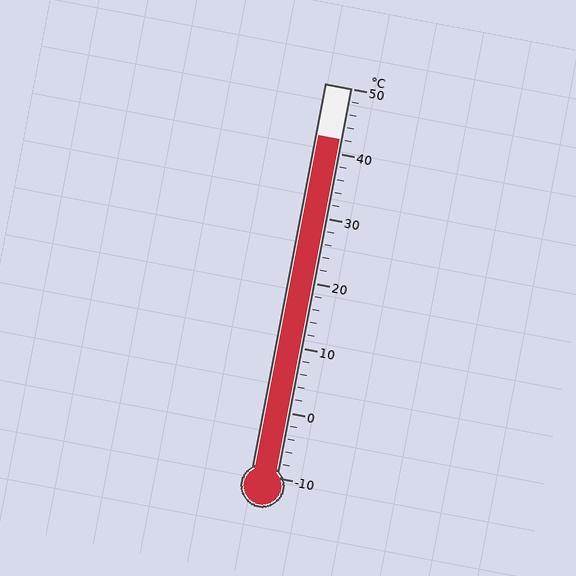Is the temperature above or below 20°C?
The temperature is above 20°C.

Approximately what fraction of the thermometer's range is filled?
The thermometer is filled to approximately 85% of its range.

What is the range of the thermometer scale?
The thermometer scale ranges from -10°C to 50°C.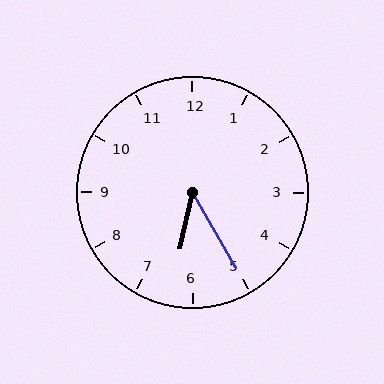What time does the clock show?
6:25.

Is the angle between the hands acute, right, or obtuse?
It is acute.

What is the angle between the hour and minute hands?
Approximately 42 degrees.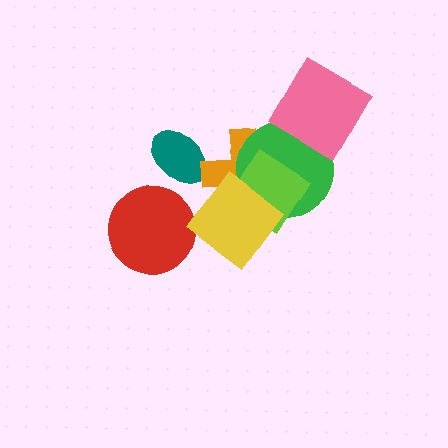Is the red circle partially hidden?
Yes, it is partially covered by another shape.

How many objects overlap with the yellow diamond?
4 objects overlap with the yellow diamond.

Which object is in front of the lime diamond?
The yellow diamond is in front of the lime diamond.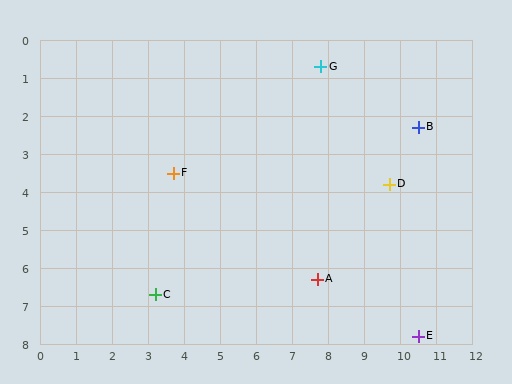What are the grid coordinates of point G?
Point G is at approximately (7.8, 0.7).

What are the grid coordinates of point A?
Point A is at approximately (7.7, 6.3).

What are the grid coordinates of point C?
Point C is at approximately (3.2, 6.7).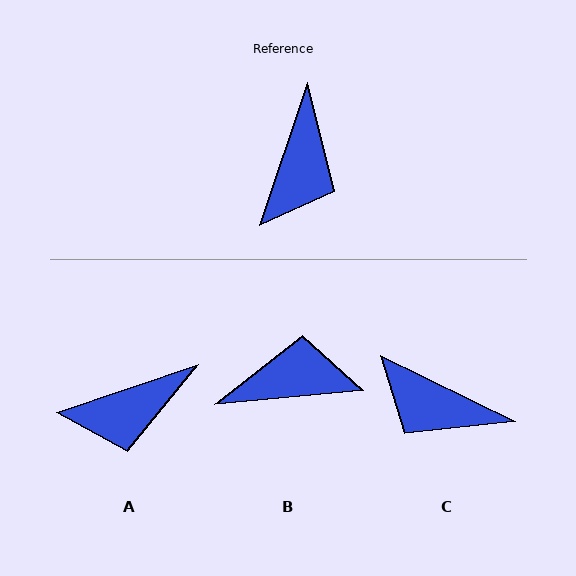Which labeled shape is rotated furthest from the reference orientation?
B, about 114 degrees away.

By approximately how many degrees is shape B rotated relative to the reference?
Approximately 114 degrees counter-clockwise.